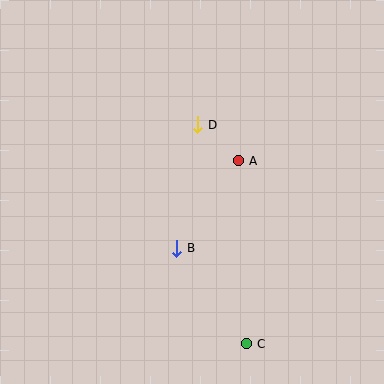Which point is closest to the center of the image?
Point A at (239, 161) is closest to the center.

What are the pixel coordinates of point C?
Point C is at (247, 344).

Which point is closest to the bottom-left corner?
Point B is closest to the bottom-left corner.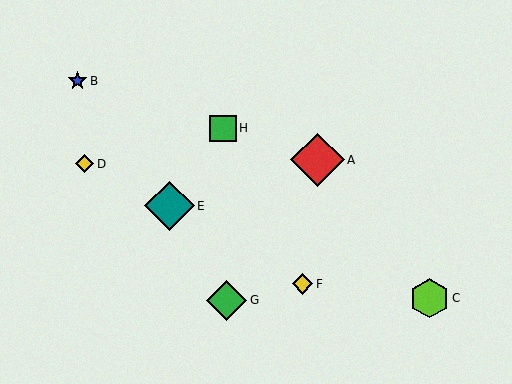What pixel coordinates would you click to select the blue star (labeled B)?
Click at (77, 81) to select the blue star B.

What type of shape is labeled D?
Shape D is a yellow diamond.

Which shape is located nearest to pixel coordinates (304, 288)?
The yellow diamond (labeled F) at (303, 284) is nearest to that location.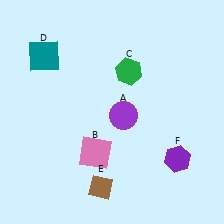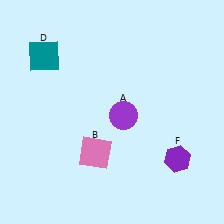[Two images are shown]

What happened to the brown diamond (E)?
The brown diamond (E) was removed in Image 2. It was in the bottom-left area of Image 1.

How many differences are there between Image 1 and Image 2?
There are 2 differences between the two images.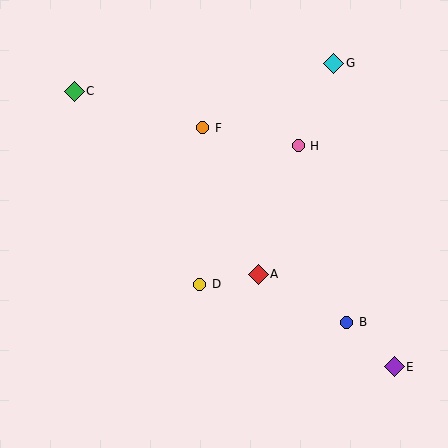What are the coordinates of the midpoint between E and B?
The midpoint between E and B is at (371, 345).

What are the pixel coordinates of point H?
Point H is at (298, 146).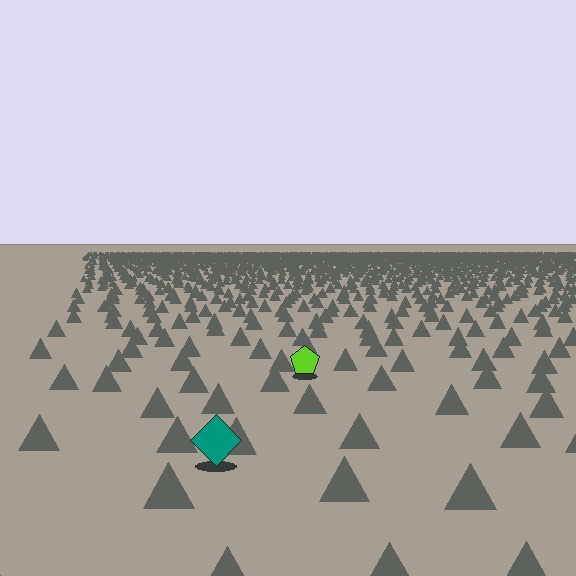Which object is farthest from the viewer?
The lime pentagon is farthest from the viewer. It appears smaller and the ground texture around it is denser.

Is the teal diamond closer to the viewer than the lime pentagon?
Yes. The teal diamond is closer — you can tell from the texture gradient: the ground texture is coarser near it.